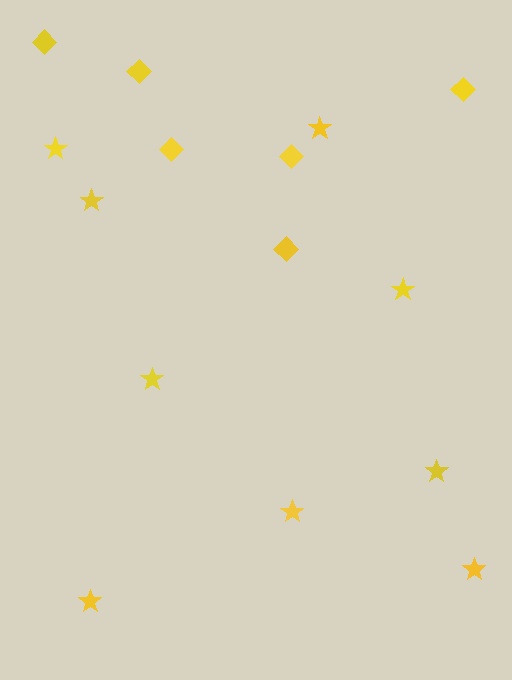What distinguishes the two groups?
There are 2 groups: one group of diamonds (6) and one group of stars (9).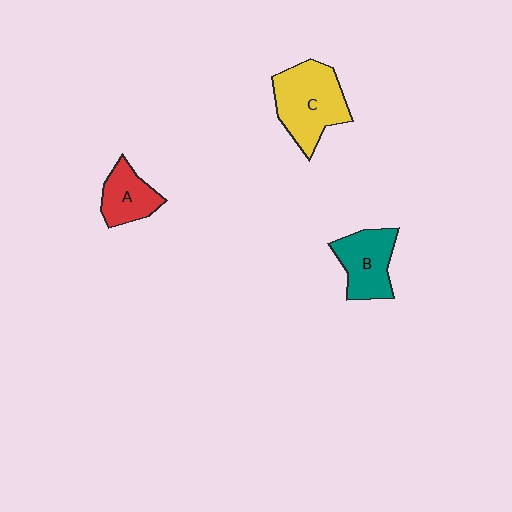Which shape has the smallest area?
Shape A (red).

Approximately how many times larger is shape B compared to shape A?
Approximately 1.3 times.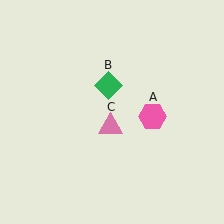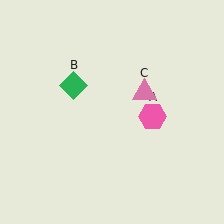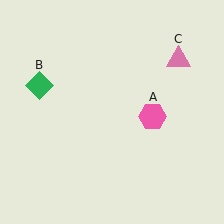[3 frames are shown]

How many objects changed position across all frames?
2 objects changed position: green diamond (object B), pink triangle (object C).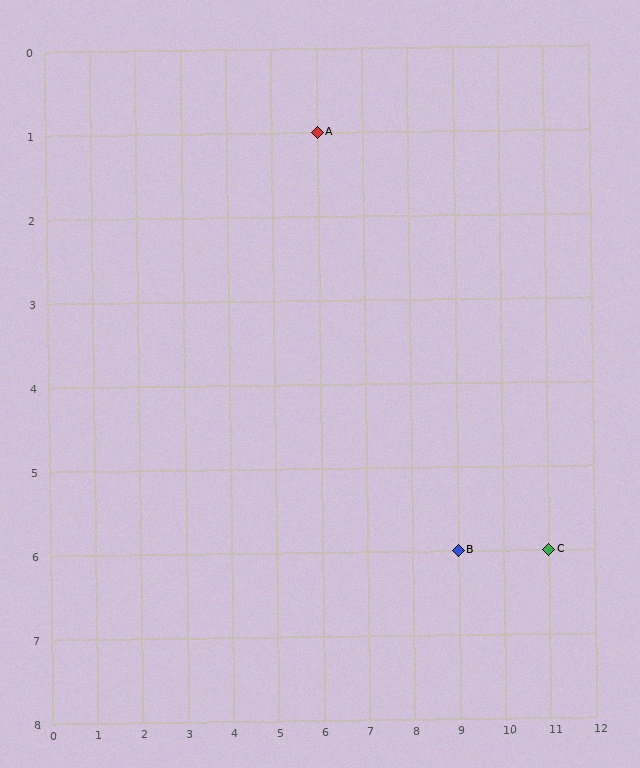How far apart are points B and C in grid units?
Points B and C are 2 columns apart.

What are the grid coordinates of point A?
Point A is at grid coordinates (6, 1).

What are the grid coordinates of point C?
Point C is at grid coordinates (11, 6).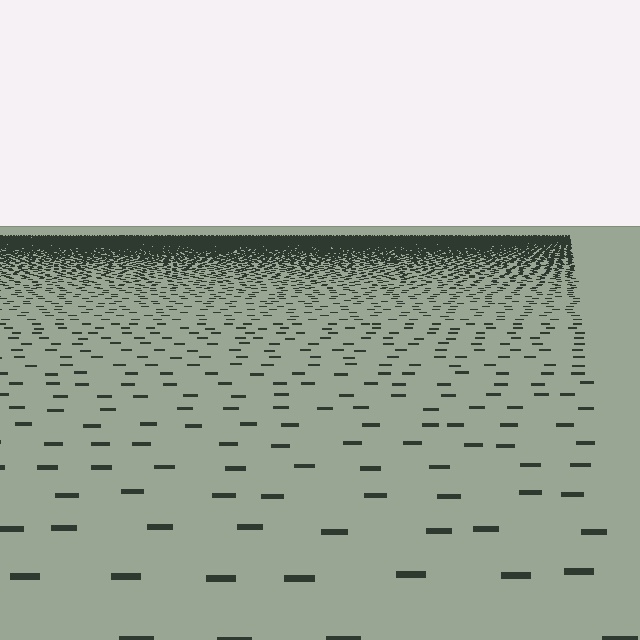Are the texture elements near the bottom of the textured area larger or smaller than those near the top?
Larger. Near the bottom, elements are closer to the viewer and appear at a bigger on-screen size.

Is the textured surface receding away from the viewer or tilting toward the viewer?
The surface is receding away from the viewer. Texture elements get smaller and denser toward the top.